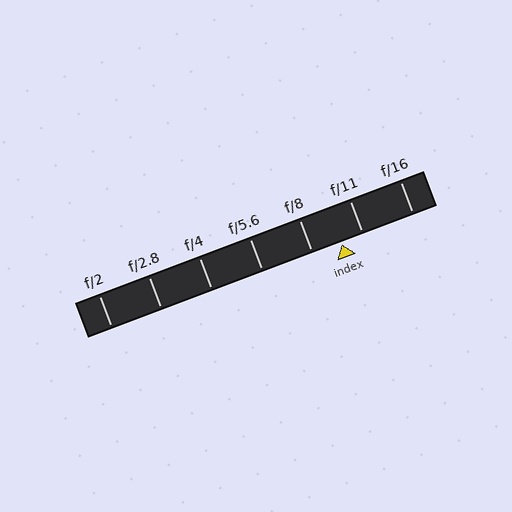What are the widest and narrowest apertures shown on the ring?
The widest aperture shown is f/2 and the narrowest is f/16.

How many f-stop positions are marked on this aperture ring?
There are 7 f-stop positions marked.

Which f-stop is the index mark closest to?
The index mark is closest to f/11.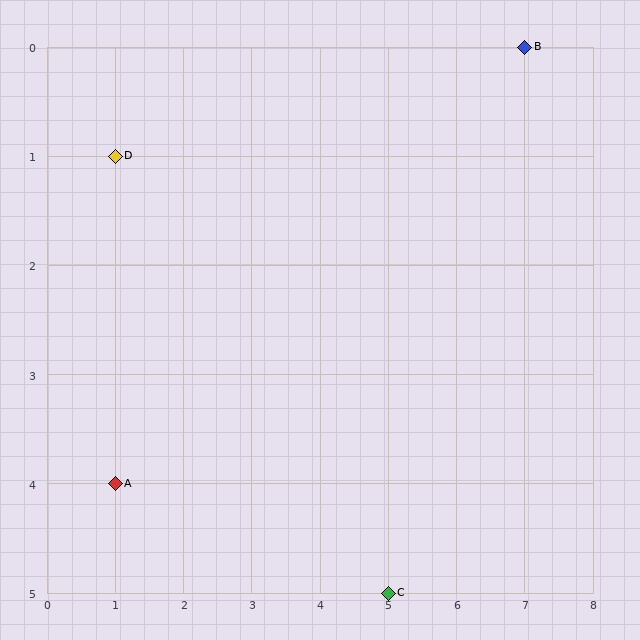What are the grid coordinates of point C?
Point C is at grid coordinates (5, 5).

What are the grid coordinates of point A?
Point A is at grid coordinates (1, 4).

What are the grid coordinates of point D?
Point D is at grid coordinates (1, 1).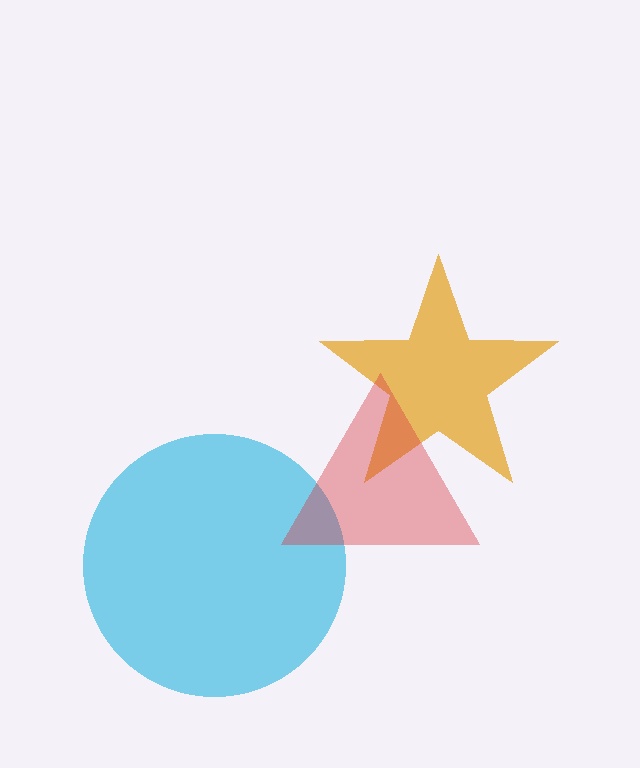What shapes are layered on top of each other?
The layered shapes are: an orange star, a cyan circle, a red triangle.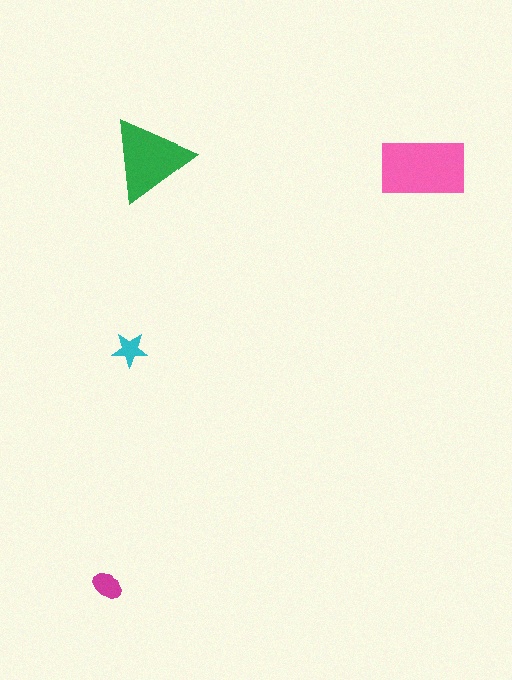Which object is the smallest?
The cyan star.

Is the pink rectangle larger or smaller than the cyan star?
Larger.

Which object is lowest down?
The magenta ellipse is bottommost.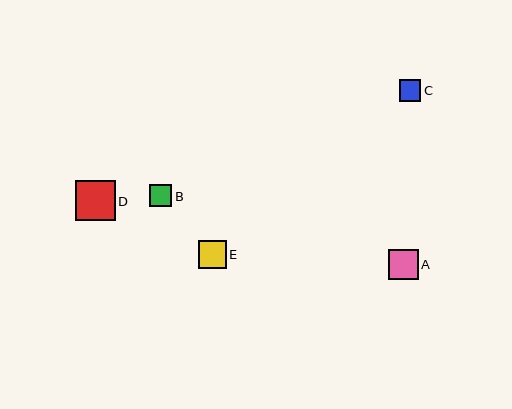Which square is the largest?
Square D is the largest with a size of approximately 39 pixels.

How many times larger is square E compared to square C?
Square E is approximately 1.3 times the size of square C.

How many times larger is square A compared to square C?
Square A is approximately 1.4 times the size of square C.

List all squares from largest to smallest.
From largest to smallest: D, A, E, B, C.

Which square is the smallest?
Square C is the smallest with a size of approximately 21 pixels.